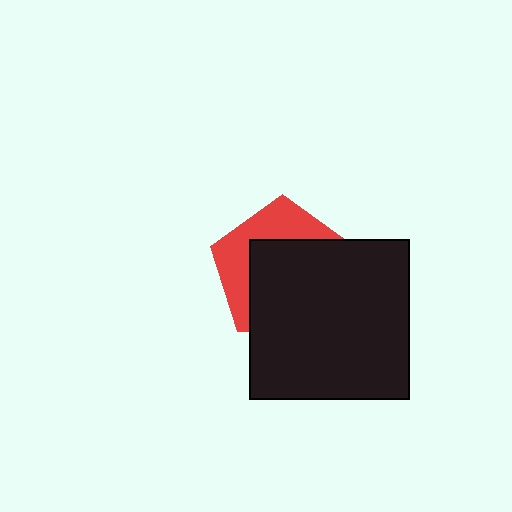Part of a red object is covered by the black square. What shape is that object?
It is a pentagon.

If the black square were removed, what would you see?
You would see the complete red pentagon.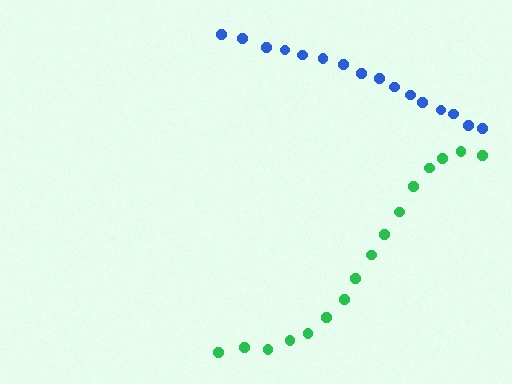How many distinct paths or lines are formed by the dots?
There are 2 distinct paths.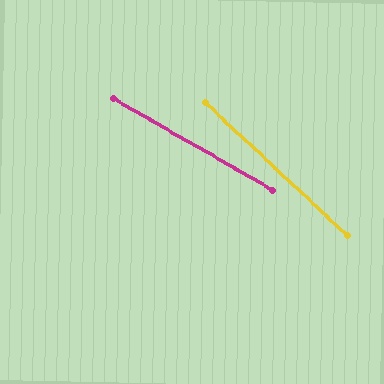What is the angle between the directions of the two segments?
Approximately 13 degrees.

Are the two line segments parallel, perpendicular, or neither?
Neither parallel nor perpendicular — they differ by about 13°.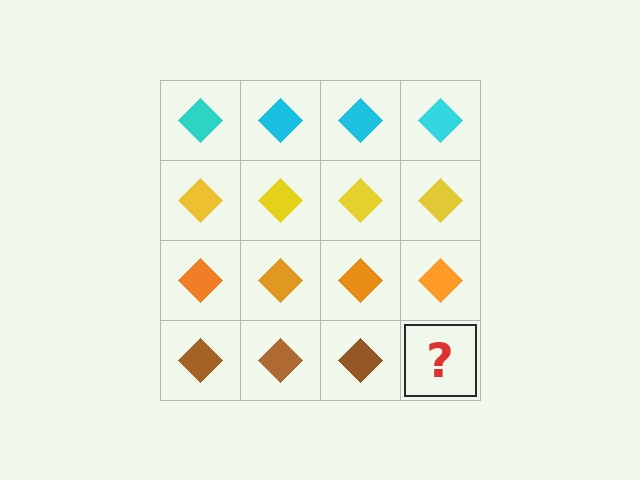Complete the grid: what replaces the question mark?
The question mark should be replaced with a brown diamond.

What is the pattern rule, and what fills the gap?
The rule is that each row has a consistent color. The gap should be filled with a brown diamond.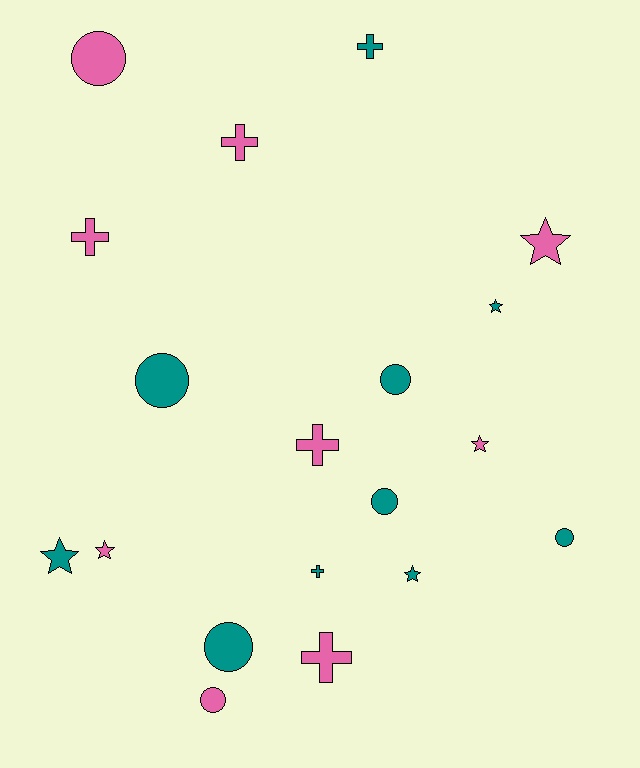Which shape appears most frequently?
Circle, with 7 objects.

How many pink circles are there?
There are 2 pink circles.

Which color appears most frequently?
Teal, with 10 objects.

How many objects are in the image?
There are 19 objects.